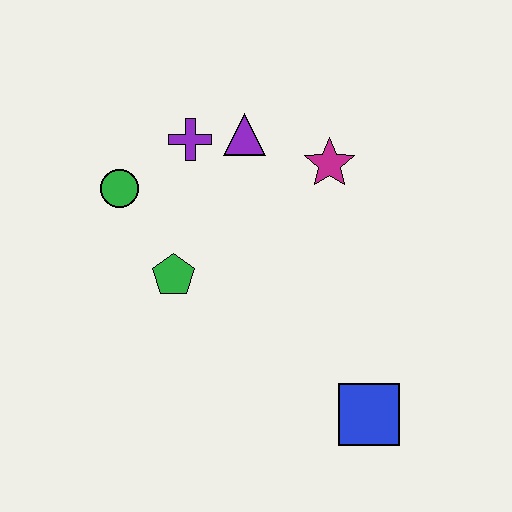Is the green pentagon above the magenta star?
No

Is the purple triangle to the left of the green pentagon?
No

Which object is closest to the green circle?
The purple cross is closest to the green circle.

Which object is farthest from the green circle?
The blue square is farthest from the green circle.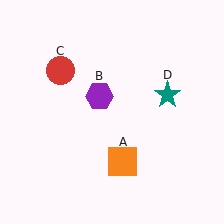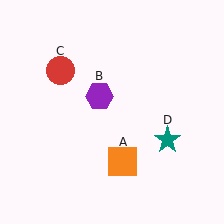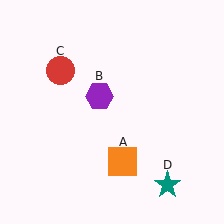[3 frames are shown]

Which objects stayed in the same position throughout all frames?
Orange square (object A) and purple hexagon (object B) and red circle (object C) remained stationary.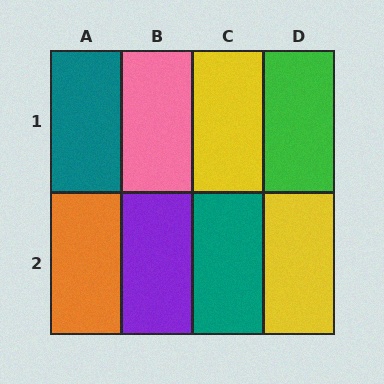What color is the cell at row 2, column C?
Teal.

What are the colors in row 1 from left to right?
Teal, pink, yellow, green.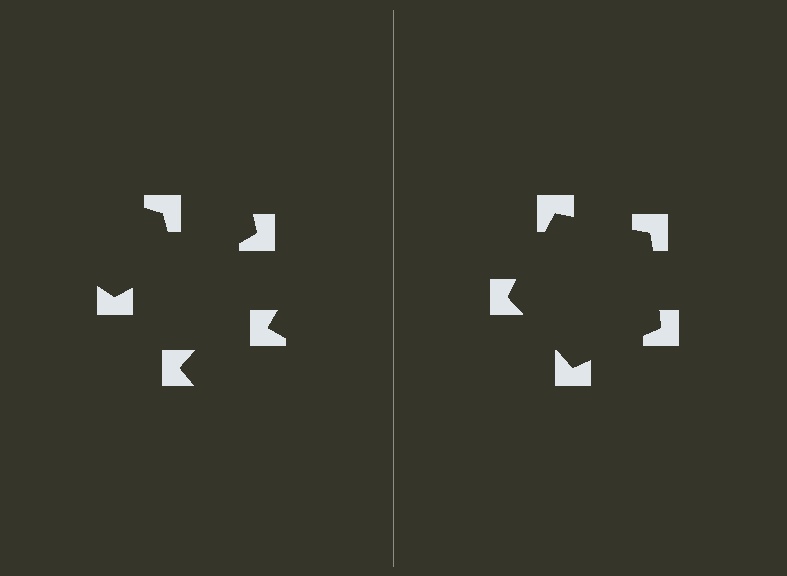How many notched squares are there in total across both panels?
10 — 5 on each side.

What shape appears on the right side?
An illusory pentagon.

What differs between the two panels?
The notched squares are positioned identically on both sides; only the wedge orientations differ. On the right they align to a pentagon; on the left they are misaligned.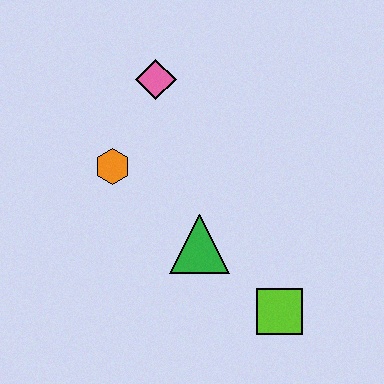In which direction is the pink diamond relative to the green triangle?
The pink diamond is above the green triangle.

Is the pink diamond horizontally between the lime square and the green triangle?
No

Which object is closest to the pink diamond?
The orange hexagon is closest to the pink diamond.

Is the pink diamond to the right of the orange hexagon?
Yes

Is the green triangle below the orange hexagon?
Yes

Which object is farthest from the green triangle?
The pink diamond is farthest from the green triangle.